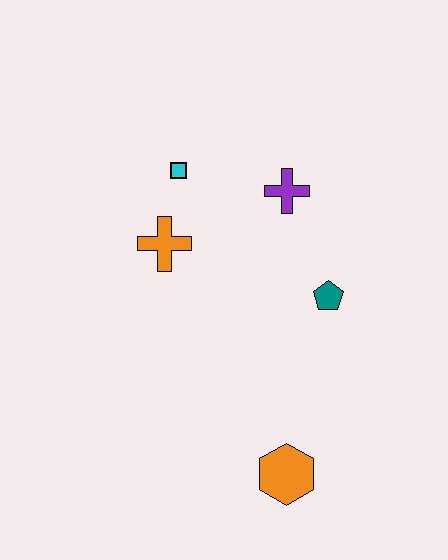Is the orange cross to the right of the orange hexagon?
No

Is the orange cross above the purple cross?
No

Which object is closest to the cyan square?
The orange cross is closest to the cyan square.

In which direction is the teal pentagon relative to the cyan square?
The teal pentagon is to the right of the cyan square.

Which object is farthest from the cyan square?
The orange hexagon is farthest from the cyan square.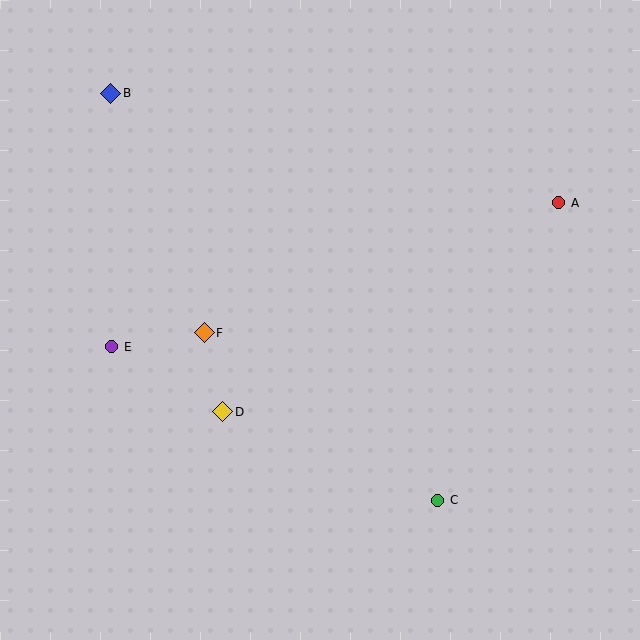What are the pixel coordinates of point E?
Point E is at (112, 347).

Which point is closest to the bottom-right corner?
Point C is closest to the bottom-right corner.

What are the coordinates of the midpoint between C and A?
The midpoint between C and A is at (498, 351).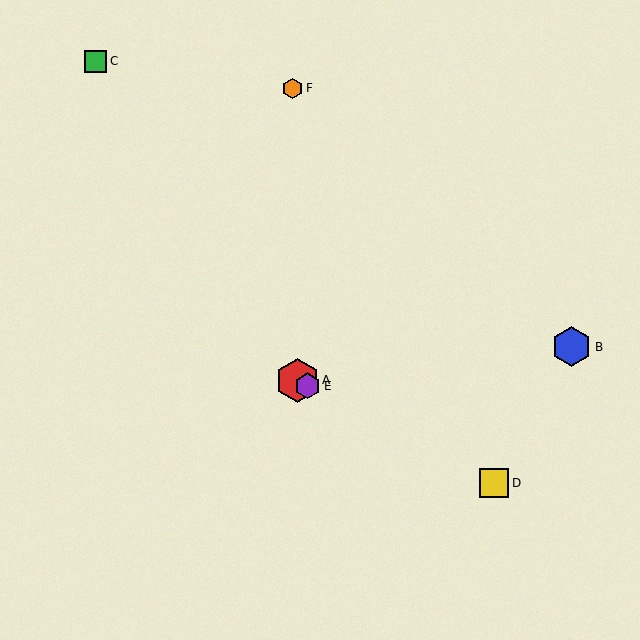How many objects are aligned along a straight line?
3 objects (A, D, E) are aligned along a straight line.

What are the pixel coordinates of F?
Object F is at (293, 88).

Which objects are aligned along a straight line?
Objects A, D, E are aligned along a straight line.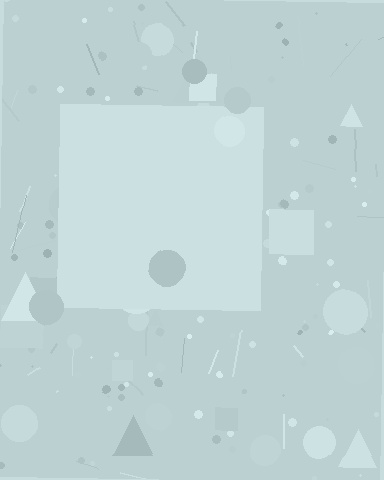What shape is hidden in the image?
A square is hidden in the image.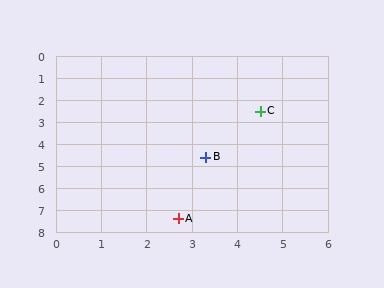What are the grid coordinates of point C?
Point C is at approximately (4.5, 2.5).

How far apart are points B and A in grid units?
Points B and A are about 2.9 grid units apart.